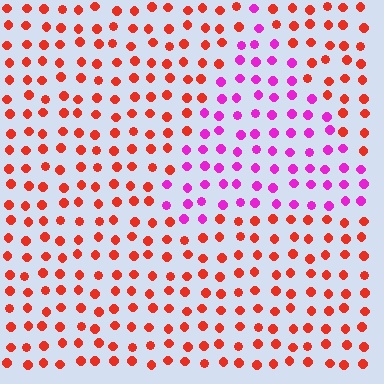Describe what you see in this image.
The image is filled with small red elements in a uniform arrangement. A triangle-shaped region is visible where the elements are tinted to a slightly different hue, forming a subtle color boundary.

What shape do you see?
I see a triangle.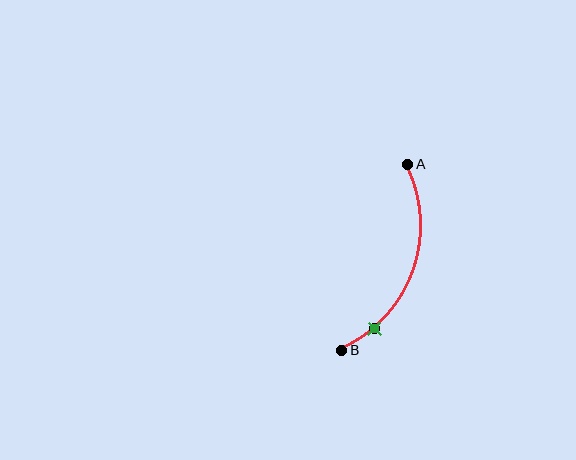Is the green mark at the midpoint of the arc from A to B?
No. The green mark lies on the arc but is closer to endpoint B. The arc midpoint would be at the point on the curve equidistant along the arc from both A and B.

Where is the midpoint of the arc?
The arc midpoint is the point on the curve farthest from the straight line joining A and B. It sits to the right of that line.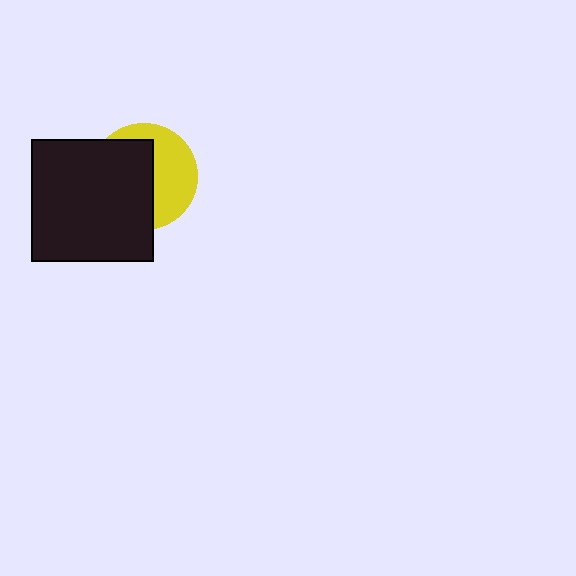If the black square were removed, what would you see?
You would see the complete yellow circle.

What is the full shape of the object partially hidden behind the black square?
The partially hidden object is a yellow circle.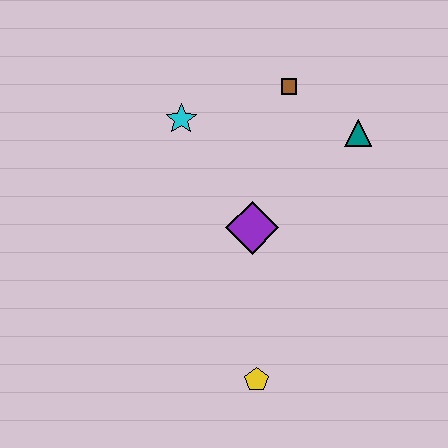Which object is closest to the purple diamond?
The cyan star is closest to the purple diamond.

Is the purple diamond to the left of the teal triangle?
Yes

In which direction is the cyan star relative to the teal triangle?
The cyan star is to the left of the teal triangle.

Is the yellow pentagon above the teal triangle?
No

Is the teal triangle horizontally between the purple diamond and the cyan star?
No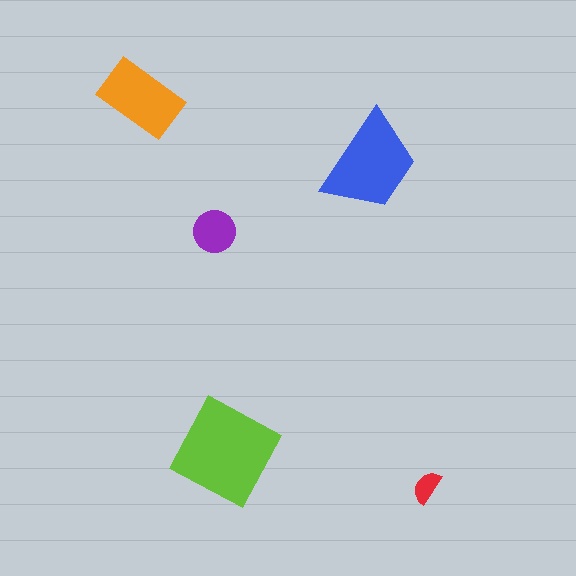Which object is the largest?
The lime diamond.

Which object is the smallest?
The red semicircle.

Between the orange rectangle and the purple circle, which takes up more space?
The orange rectangle.